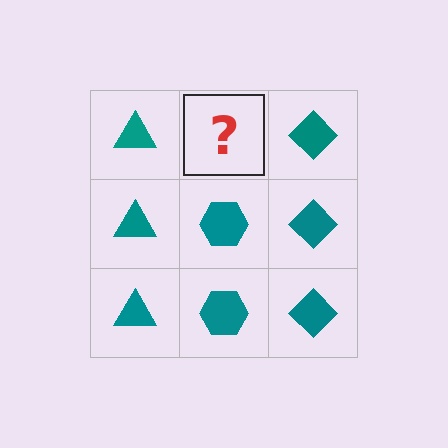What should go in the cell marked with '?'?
The missing cell should contain a teal hexagon.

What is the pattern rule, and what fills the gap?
The rule is that each column has a consistent shape. The gap should be filled with a teal hexagon.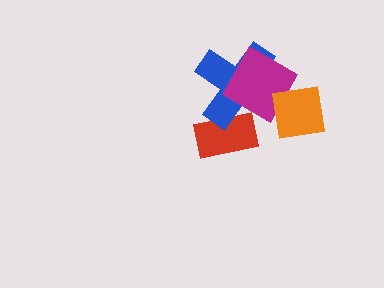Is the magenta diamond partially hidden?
Yes, it is partially covered by another shape.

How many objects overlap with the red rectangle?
2 objects overlap with the red rectangle.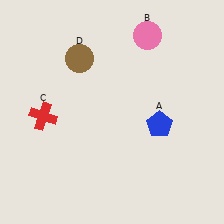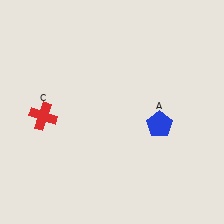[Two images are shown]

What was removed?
The pink circle (B), the brown circle (D) were removed in Image 2.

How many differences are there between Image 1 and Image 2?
There are 2 differences between the two images.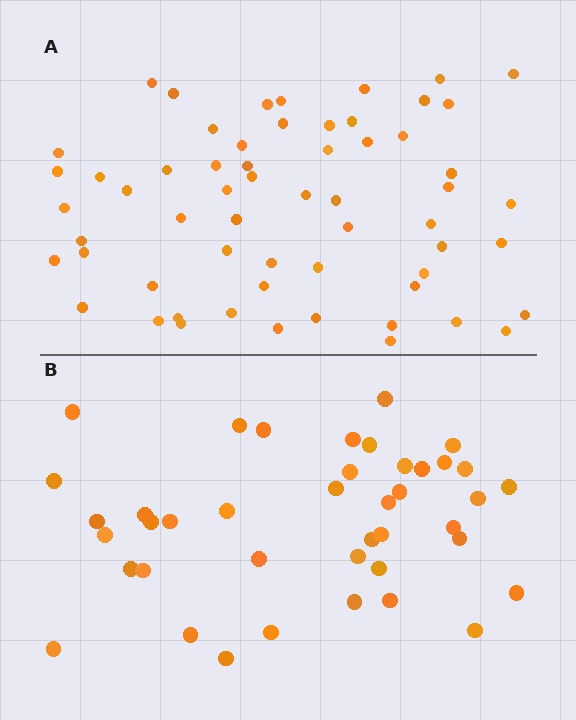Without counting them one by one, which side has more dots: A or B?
Region A (the top region) has more dots.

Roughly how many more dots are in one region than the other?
Region A has approximately 20 more dots than region B.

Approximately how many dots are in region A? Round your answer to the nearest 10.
About 60 dots.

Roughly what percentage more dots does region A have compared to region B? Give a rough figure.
About 45% more.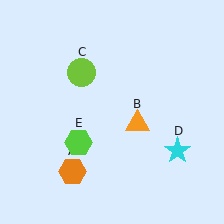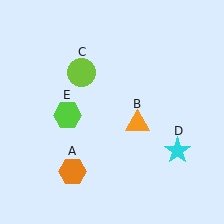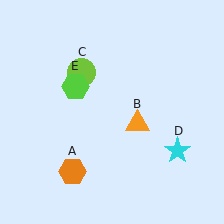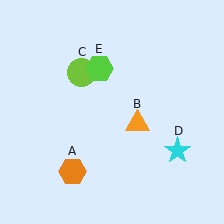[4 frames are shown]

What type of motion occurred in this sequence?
The lime hexagon (object E) rotated clockwise around the center of the scene.